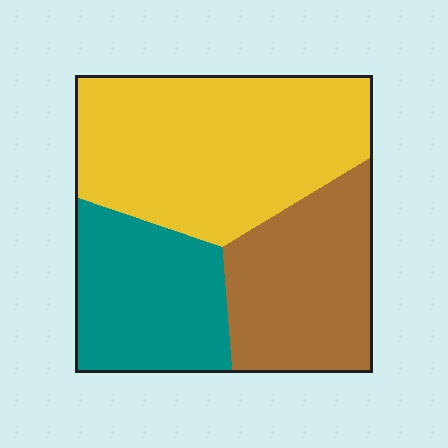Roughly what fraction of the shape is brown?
Brown takes up between a sixth and a third of the shape.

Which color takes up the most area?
Yellow, at roughly 45%.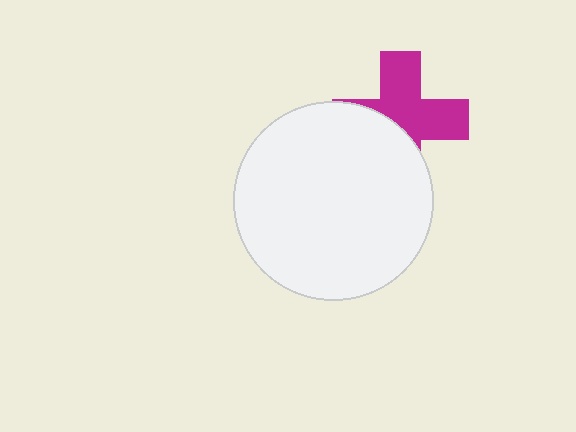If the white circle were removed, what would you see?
You would see the complete magenta cross.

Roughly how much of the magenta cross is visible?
About half of it is visible (roughly 57%).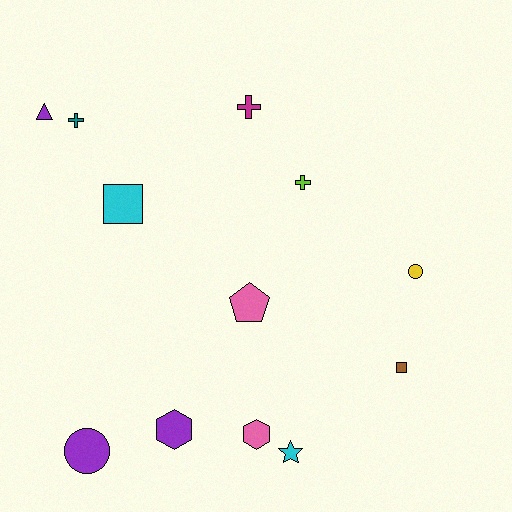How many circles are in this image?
There are 2 circles.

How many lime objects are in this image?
There is 1 lime object.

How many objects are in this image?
There are 12 objects.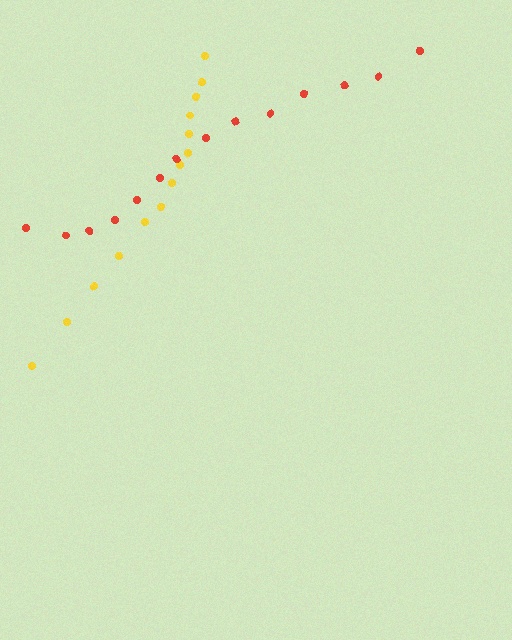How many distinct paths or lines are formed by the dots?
There are 2 distinct paths.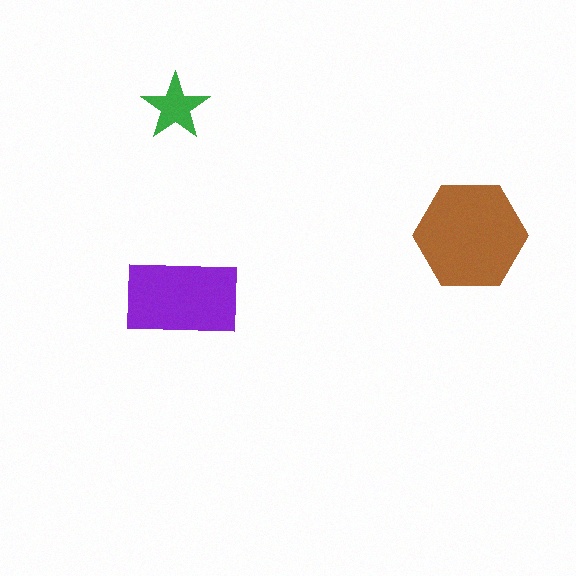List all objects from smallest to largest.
The green star, the purple rectangle, the brown hexagon.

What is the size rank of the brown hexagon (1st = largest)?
1st.